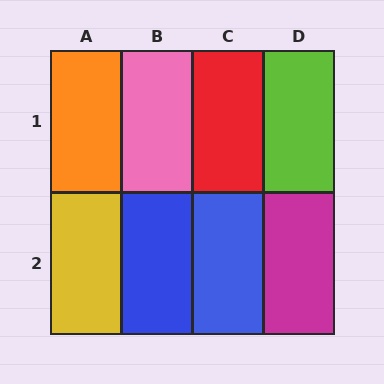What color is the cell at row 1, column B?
Pink.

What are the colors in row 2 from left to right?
Yellow, blue, blue, magenta.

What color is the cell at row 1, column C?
Red.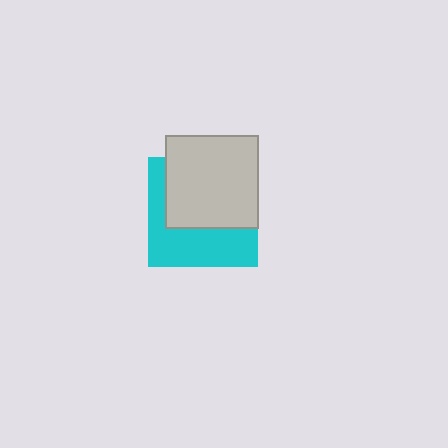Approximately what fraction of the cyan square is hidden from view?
Roughly 55% of the cyan square is hidden behind the light gray square.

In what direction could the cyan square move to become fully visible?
The cyan square could move down. That would shift it out from behind the light gray square entirely.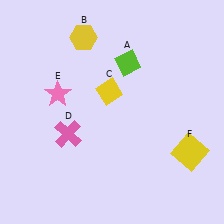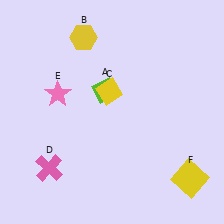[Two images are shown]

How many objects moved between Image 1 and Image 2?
3 objects moved between the two images.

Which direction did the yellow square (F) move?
The yellow square (F) moved down.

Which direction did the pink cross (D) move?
The pink cross (D) moved down.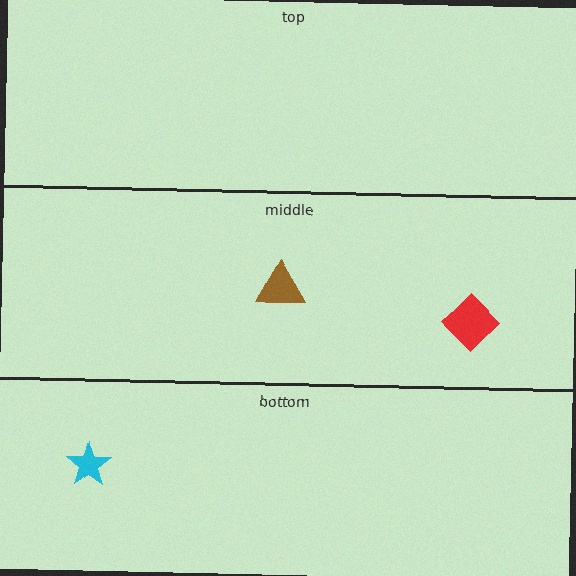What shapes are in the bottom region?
The cyan star.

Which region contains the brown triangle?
The middle region.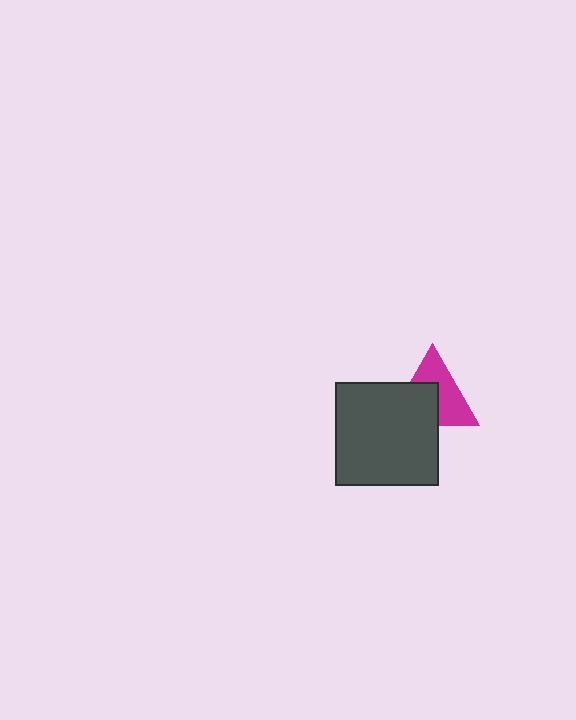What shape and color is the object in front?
The object in front is a dark gray square.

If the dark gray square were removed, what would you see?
You would see the complete magenta triangle.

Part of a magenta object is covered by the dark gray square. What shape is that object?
It is a triangle.